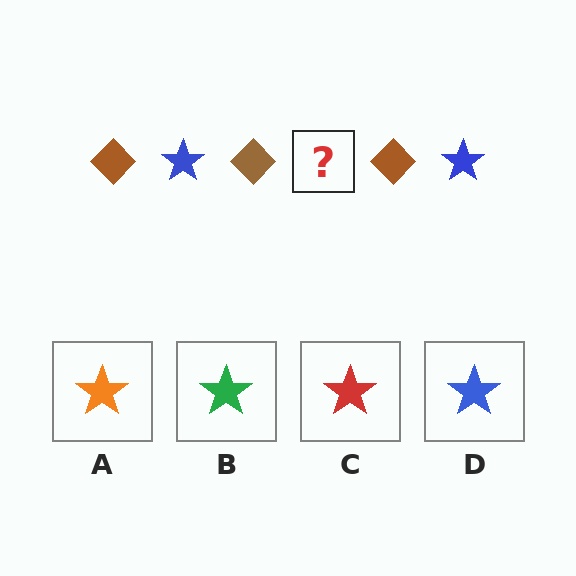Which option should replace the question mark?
Option D.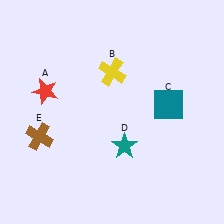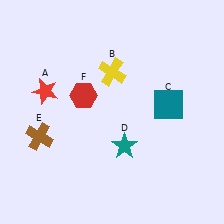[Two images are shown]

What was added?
A red hexagon (F) was added in Image 2.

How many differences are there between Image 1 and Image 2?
There is 1 difference between the two images.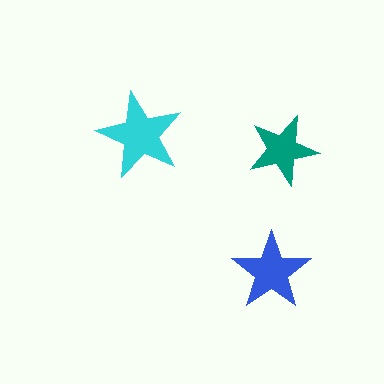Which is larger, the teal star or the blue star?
The blue one.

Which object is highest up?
The cyan star is topmost.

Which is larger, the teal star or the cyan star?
The cyan one.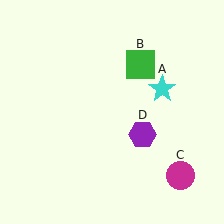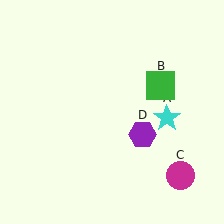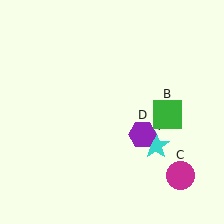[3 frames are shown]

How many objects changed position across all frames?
2 objects changed position: cyan star (object A), green square (object B).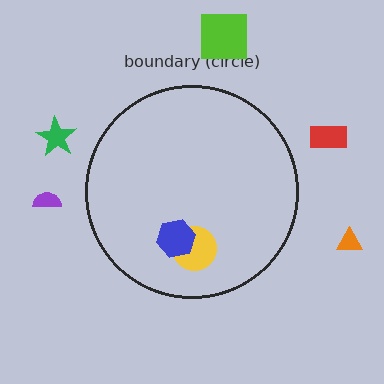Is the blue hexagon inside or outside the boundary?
Inside.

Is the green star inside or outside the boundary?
Outside.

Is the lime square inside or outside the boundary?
Outside.